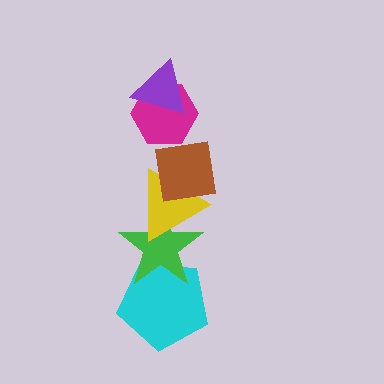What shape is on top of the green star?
The yellow triangle is on top of the green star.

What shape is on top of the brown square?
The magenta hexagon is on top of the brown square.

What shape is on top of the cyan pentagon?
The green star is on top of the cyan pentagon.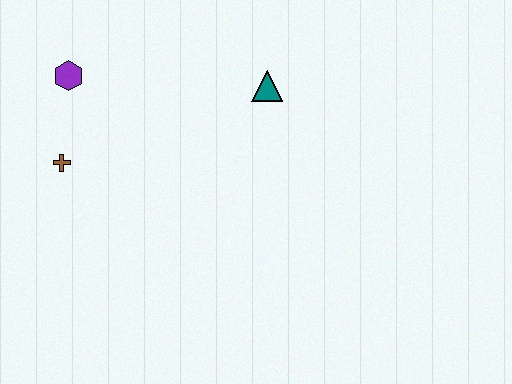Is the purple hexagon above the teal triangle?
Yes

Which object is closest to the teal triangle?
The purple hexagon is closest to the teal triangle.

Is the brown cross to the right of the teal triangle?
No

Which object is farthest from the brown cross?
The teal triangle is farthest from the brown cross.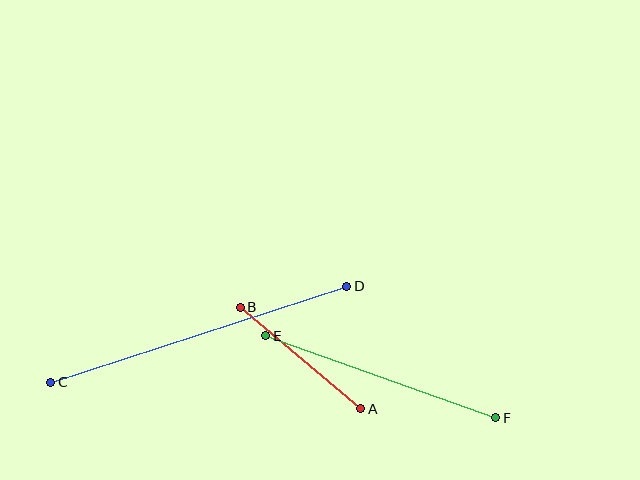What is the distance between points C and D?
The distance is approximately 311 pixels.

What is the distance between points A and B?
The distance is approximately 157 pixels.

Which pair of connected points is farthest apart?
Points C and D are farthest apart.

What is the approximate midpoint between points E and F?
The midpoint is at approximately (381, 377) pixels.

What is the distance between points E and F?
The distance is approximately 244 pixels.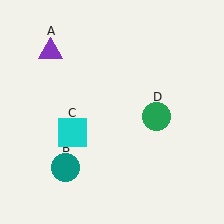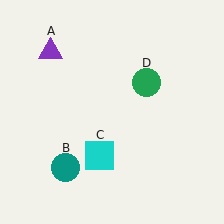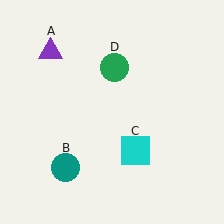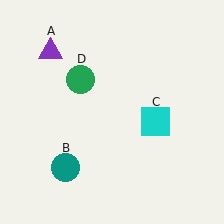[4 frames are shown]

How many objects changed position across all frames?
2 objects changed position: cyan square (object C), green circle (object D).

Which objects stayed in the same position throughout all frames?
Purple triangle (object A) and teal circle (object B) remained stationary.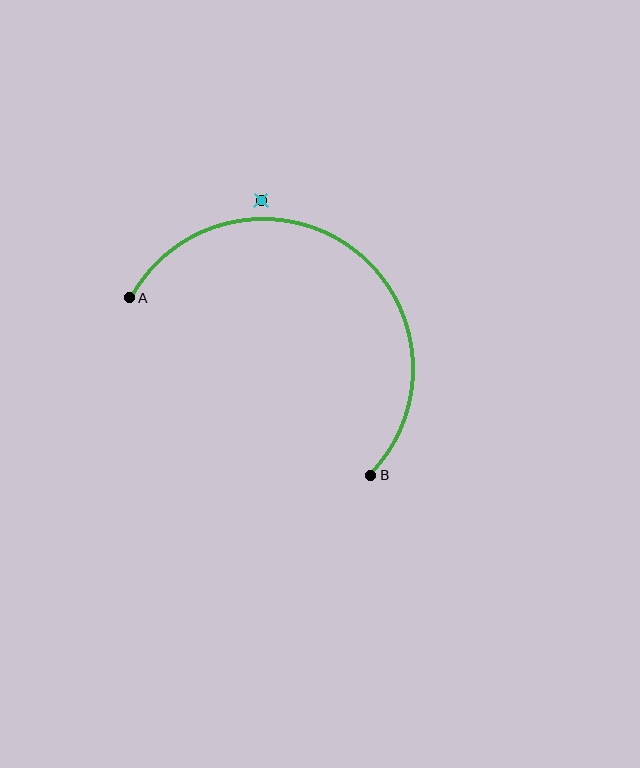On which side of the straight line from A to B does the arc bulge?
The arc bulges above and to the right of the straight line connecting A and B.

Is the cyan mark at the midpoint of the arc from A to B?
No — the cyan mark does not lie on the arc at all. It sits slightly outside the curve.